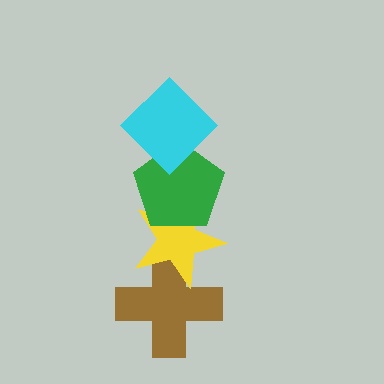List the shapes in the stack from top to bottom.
From top to bottom: the cyan diamond, the green pentagon, the yellow star, the brown cross.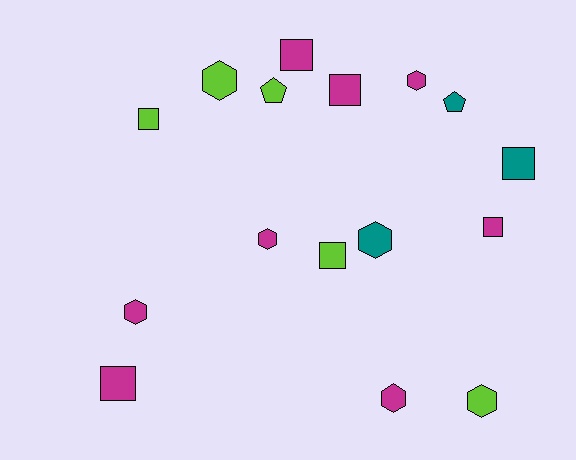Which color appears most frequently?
Magenta, with 8 objects.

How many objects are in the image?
There are 16 objects.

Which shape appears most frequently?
Square, with 7 objects.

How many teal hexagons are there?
There is 1 teal hexagon.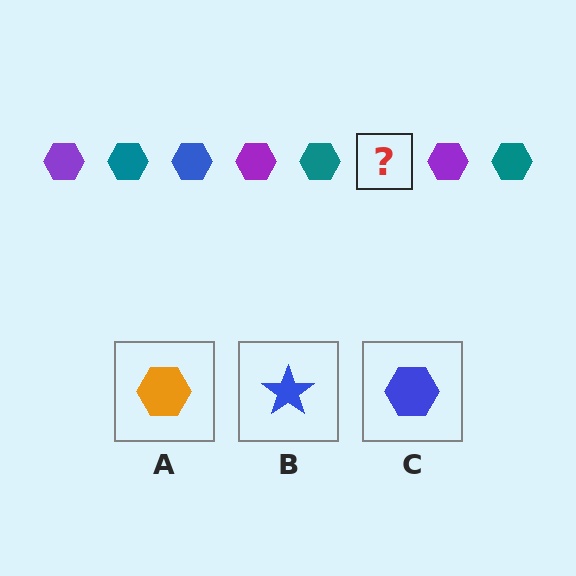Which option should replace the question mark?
Option C.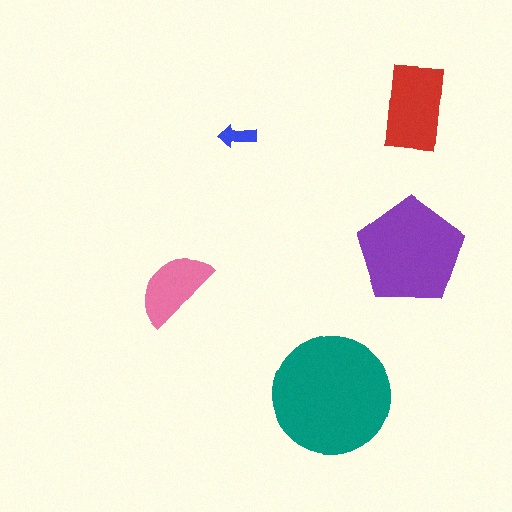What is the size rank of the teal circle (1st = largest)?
1st.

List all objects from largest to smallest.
The teal circle, the purple pentagon, the red rectangle, the pink semicircle, the blue arrow.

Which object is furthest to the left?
The pink semicircle is leftmost.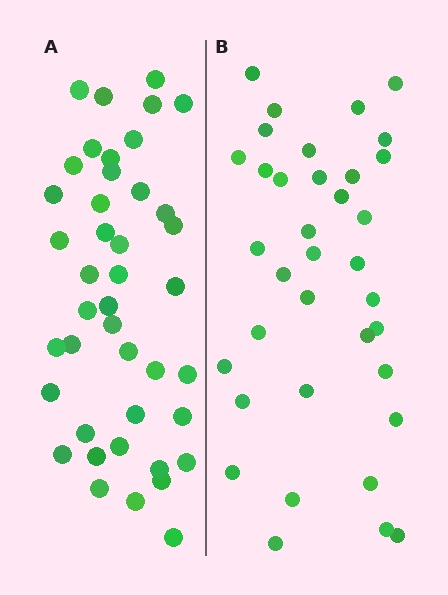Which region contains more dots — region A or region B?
Region A (the left region) has more dots.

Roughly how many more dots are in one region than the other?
Region A has about 6 more dots than region B.